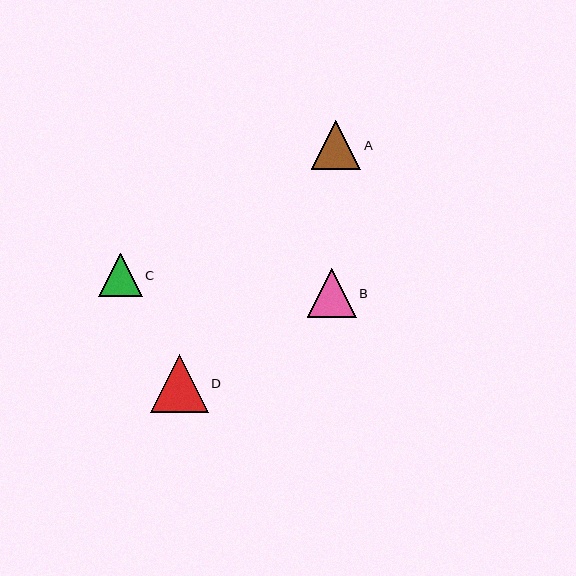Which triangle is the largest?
Triangle D is the largest with a size of approximately 58 pixels.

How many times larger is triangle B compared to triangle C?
Triangle B is approximately 1.1 times the size of triangle C.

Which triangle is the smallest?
Triangle C is the smallest with a size of approximately 43 pixels.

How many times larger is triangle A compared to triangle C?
Triangle A is approximately 1.1 times the size of triangle C.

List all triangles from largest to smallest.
From largest to smallest: D, A, B, C.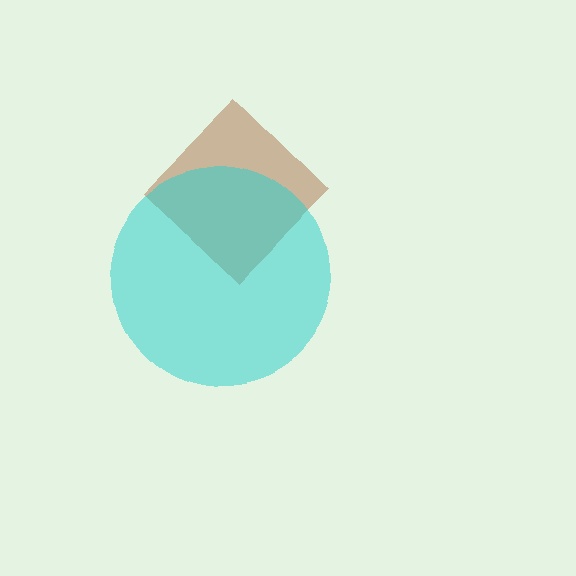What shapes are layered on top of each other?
The layered shapes are: a brown diamond, a cyan circle.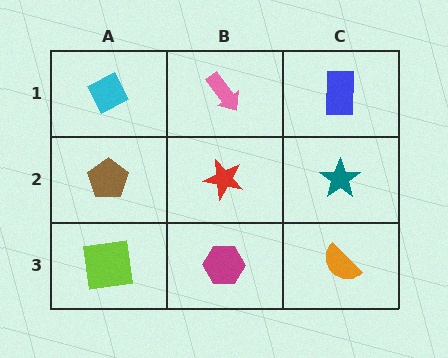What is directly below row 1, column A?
A brown pentagon.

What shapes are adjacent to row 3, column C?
A teal star (row 2, column C), a magenta hexagon (row 3, column B).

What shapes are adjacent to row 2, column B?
A pink arrow (row 1, column B), a magenta hexagon (row 3, column B), a brown pentagon (row 2, column A), a teal star (row 2, column C).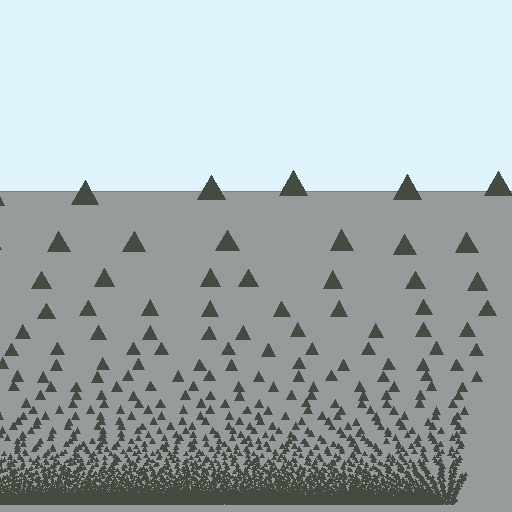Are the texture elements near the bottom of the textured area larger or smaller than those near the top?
Smaller. The gradient is inverted — elements near the bottom are smaller and denser.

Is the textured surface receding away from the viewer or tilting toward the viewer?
The surface appears to tilt toward the viewer. Texture elements get larger and sparser toward the top.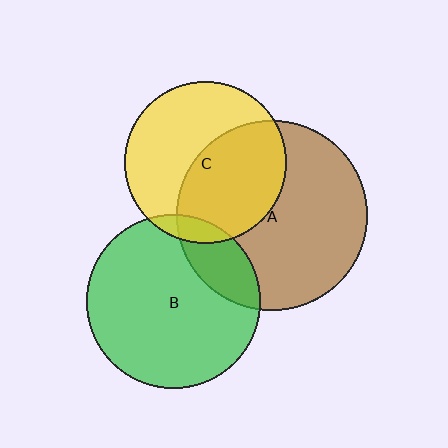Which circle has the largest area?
Circle A (brown).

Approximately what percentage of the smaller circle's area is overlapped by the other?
Approximately 5%.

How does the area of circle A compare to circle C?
Approximately 1.4 times.